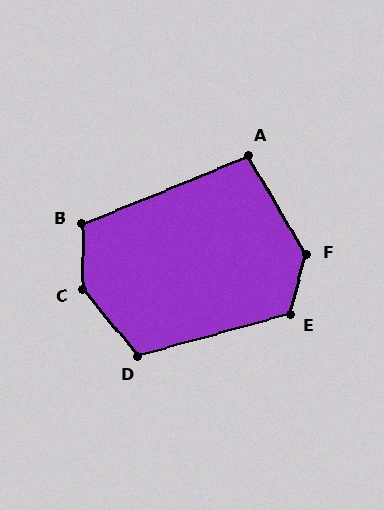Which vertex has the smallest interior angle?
A, at approximately 98 degrees.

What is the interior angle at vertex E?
Approximately 121 degrees (obtuse).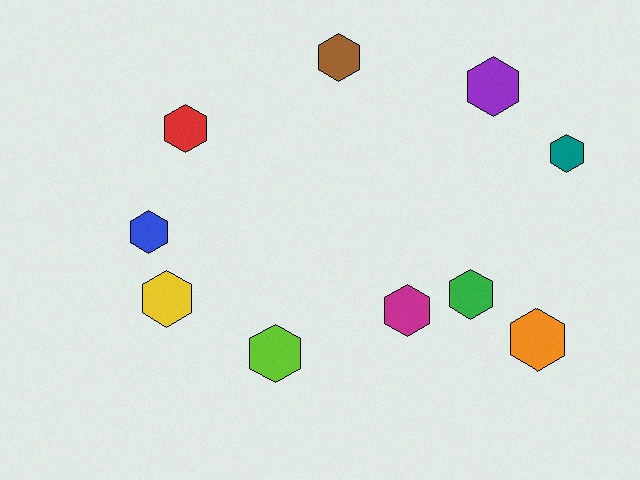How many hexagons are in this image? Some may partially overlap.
There are 10 hexagons.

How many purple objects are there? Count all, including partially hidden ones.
There is 1 purple object.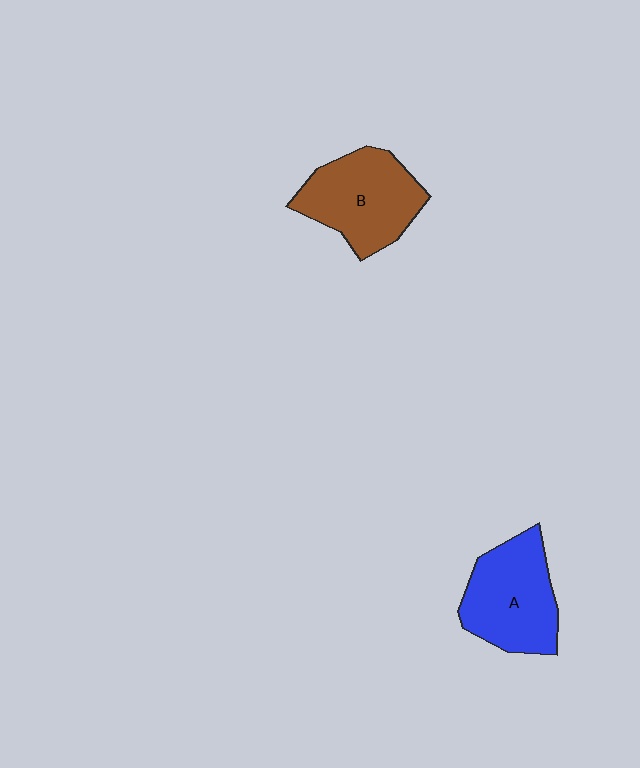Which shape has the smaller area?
Shape A (blue).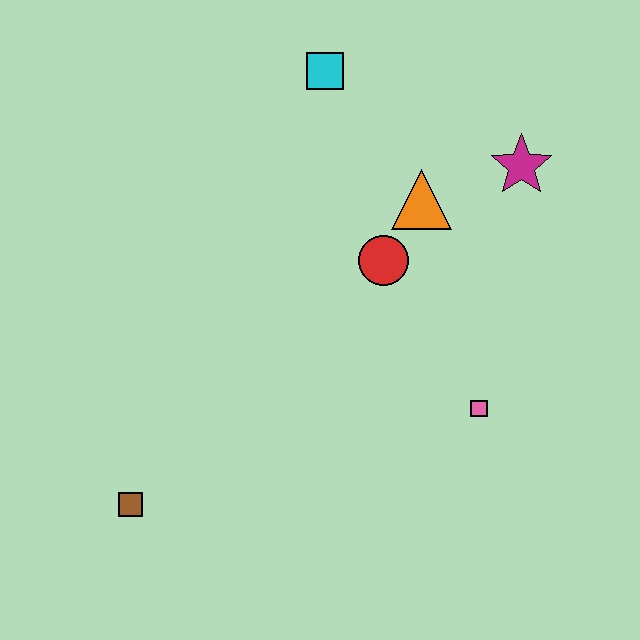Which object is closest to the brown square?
The red circle is closest to the brown square.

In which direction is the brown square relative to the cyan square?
The brown square is below the cyan square.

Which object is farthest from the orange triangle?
The brown square is farthest from the orange triangle.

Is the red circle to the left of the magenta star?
Yes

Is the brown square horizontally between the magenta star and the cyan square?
No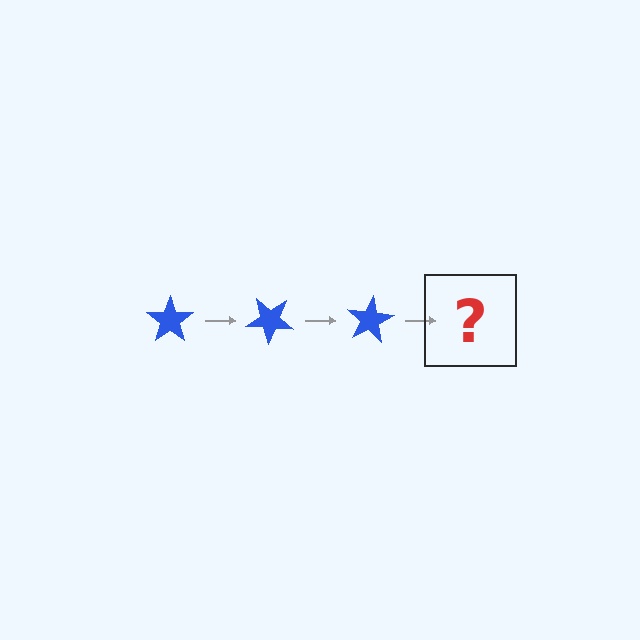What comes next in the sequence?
The next element should be a blue star rotated 120 degrees.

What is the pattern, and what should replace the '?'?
The pattern is that the star rotates 40 degrees each step. The '?' should be a blue star rotated 120 degrees.